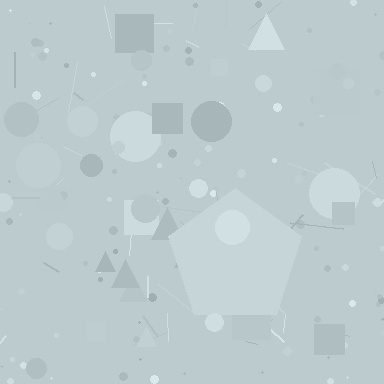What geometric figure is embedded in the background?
A pentagon is embedded in the background.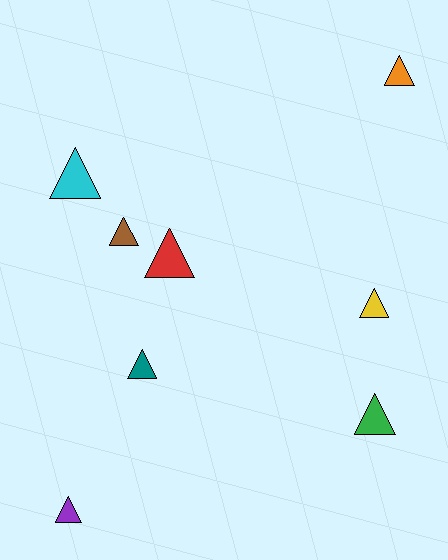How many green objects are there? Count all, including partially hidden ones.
There is 1 green object.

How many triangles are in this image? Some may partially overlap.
There are 8 triangles.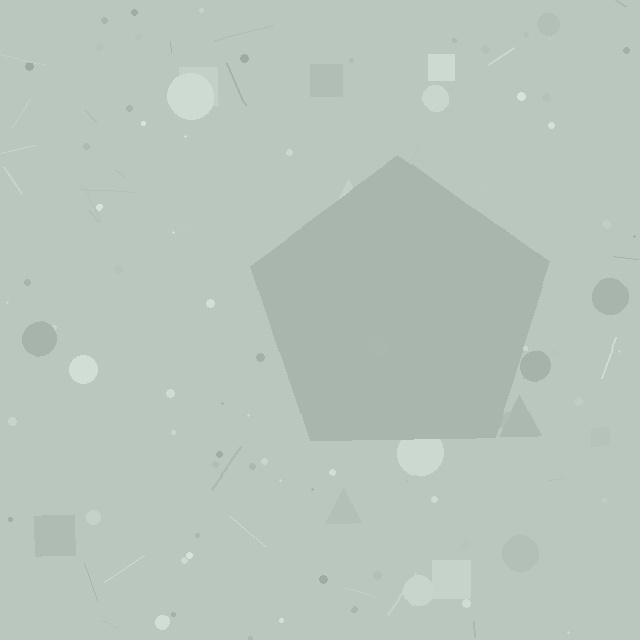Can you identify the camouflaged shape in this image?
The camouflaged shape is a pentagon.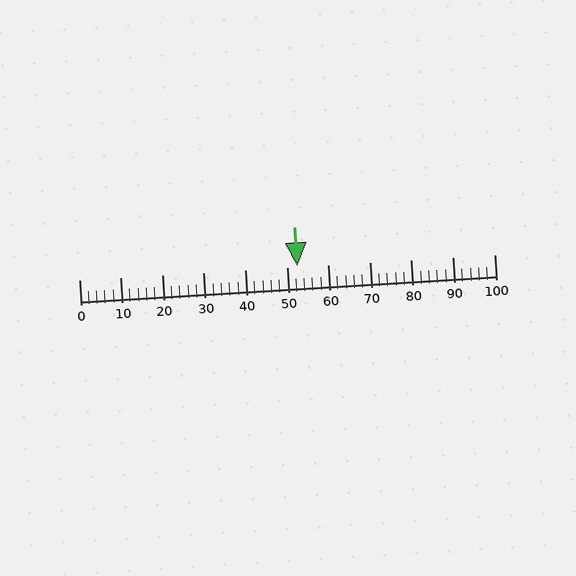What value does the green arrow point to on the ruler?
The green arrow points to approximately 52.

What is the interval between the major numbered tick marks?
The major tick marks are spaced 10 units apart.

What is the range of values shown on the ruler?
The ruler shows values from 0 to 100.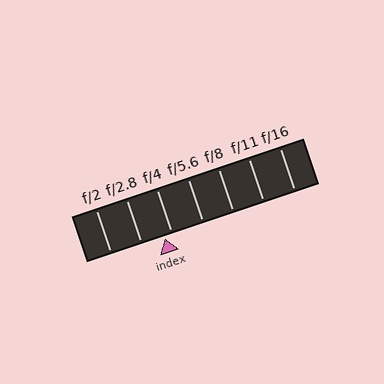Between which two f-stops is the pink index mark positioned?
The index mark is between f/2.8 and f/4.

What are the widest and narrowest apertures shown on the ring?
The widest aperture shown is f/2 and the narrowest is f/16.